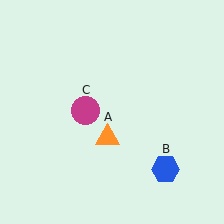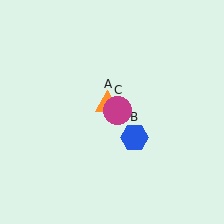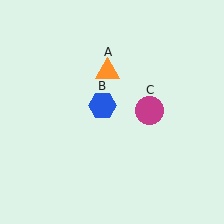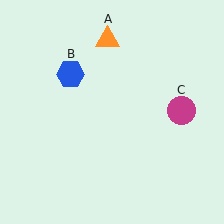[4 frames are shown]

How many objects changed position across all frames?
3 objects changed position: orange triangle (object A), blue hexagon (object B), magenta circle (object C).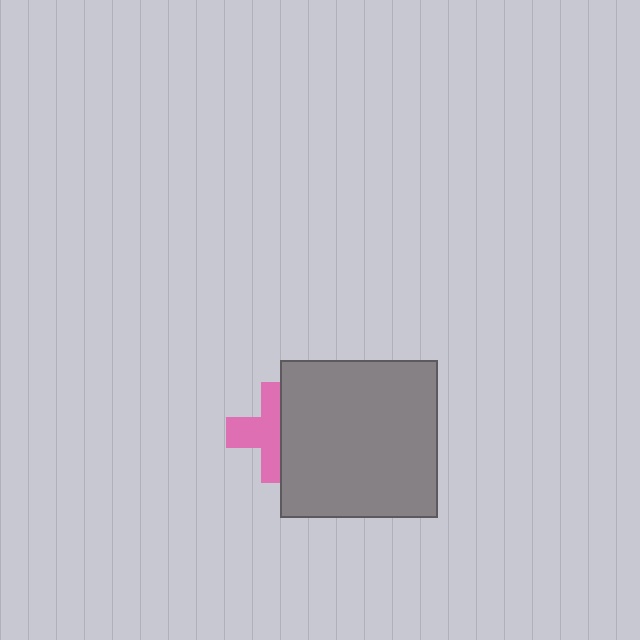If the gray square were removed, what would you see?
You would see the complete pink cross.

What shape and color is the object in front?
The object in front is a gray square.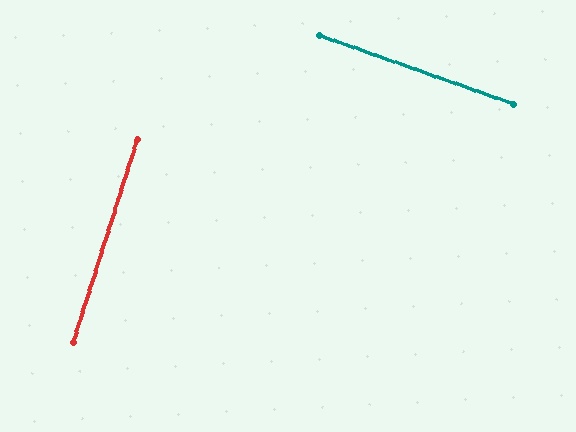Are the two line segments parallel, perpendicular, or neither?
Perpendicular — they meet at approximately 88°.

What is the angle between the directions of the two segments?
Approximately 88 degrees.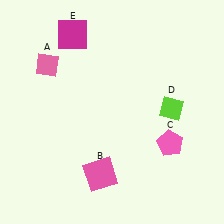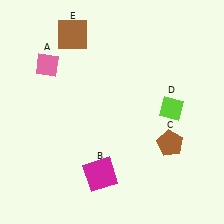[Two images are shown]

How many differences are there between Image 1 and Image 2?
There are 3 differences between the two images.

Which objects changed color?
B changed from pink to magenta. C changed from pink to brown. E changed from magenta to brown.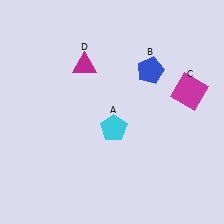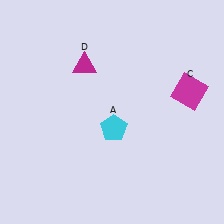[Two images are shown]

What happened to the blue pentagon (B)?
The blue pentagon (B) was removed in Image 2. It was in the top-right area of Image 1.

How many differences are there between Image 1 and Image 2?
There is 1 difference between the two images.